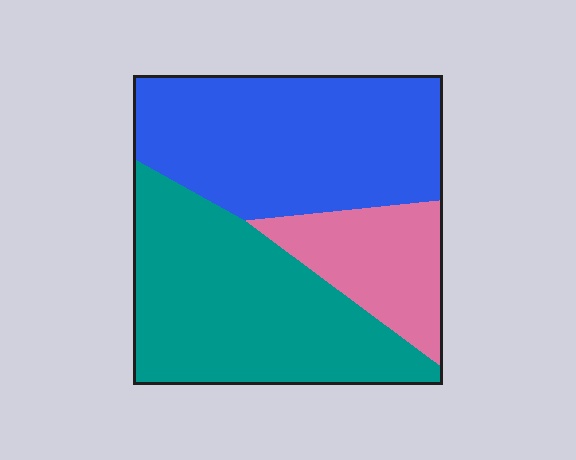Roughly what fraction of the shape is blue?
Blue covers about 40% of the shape.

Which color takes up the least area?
Pink, at roughly 15%.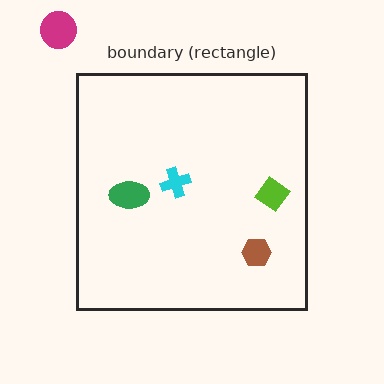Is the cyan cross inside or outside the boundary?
Inside.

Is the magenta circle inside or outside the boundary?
Outside.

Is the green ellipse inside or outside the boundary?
Inside.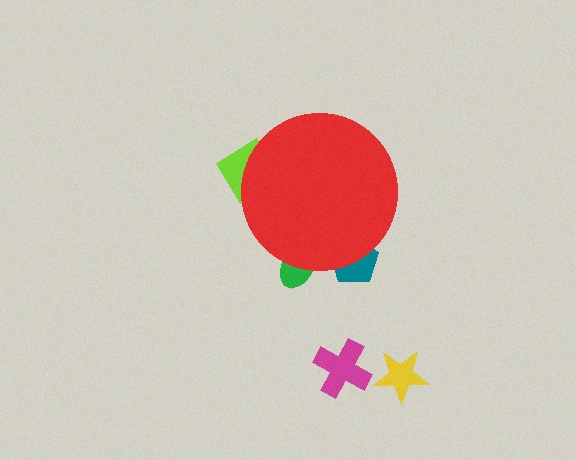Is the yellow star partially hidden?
No, the yellow star is fully visible.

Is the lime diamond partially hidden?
Yes, the lime diamond is partially hidden behind the red circle.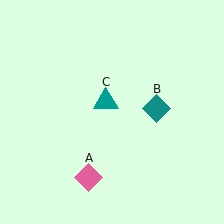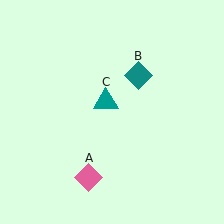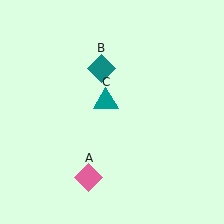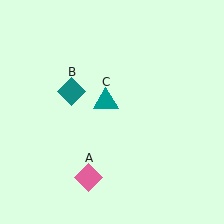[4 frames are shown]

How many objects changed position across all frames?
1 object changed position: teal diamond (object B).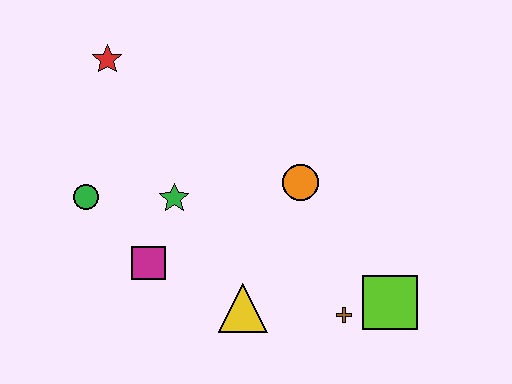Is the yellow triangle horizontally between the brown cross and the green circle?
Yes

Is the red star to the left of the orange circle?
Yes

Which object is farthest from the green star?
The lime square is farthest from the green star.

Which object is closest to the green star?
The magenta square is closest to the green star.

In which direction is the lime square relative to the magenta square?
The lime square is to the right of the magenta square.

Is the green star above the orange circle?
No